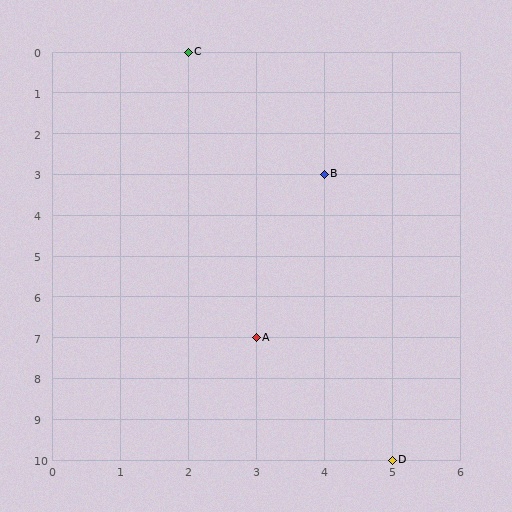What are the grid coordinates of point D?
Point D is at grid coordinates (5, 10).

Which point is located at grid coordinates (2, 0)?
Point C is at (2, 0).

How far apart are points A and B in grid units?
Points A and B are 1 column and 4 rows apart (about 4.1 grid units diagonally).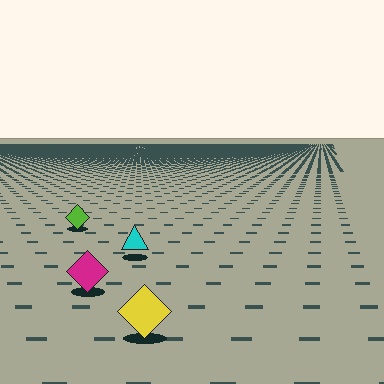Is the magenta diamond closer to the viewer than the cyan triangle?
Yes. The magenta diamond is closer — you can tell from the texture gradient: the ground texture is coarser near it.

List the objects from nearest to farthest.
From nearest to farthest: the yellow diamond, the magenta diamond, the cyan triangle, the lime diamond.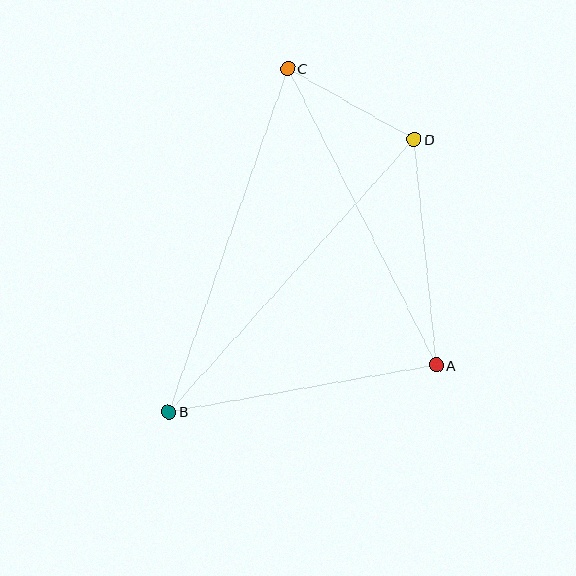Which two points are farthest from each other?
Points B and D are farthest from each other.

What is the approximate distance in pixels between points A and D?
The distance between A and D is approximately 227 pixels.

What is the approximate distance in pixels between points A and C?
The distance between A and C is approximately 332 pixels.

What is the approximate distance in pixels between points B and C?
The distance between B and C is approximately 363 pixels.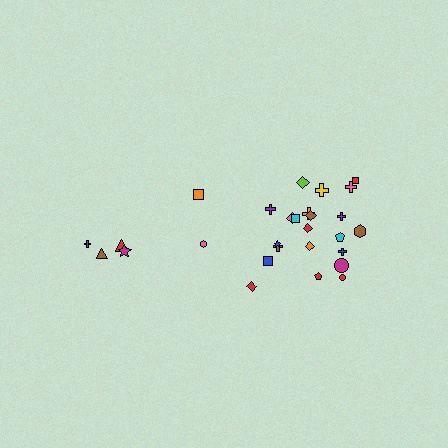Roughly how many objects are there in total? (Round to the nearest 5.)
Roughly 30 objects in total.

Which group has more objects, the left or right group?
The right group.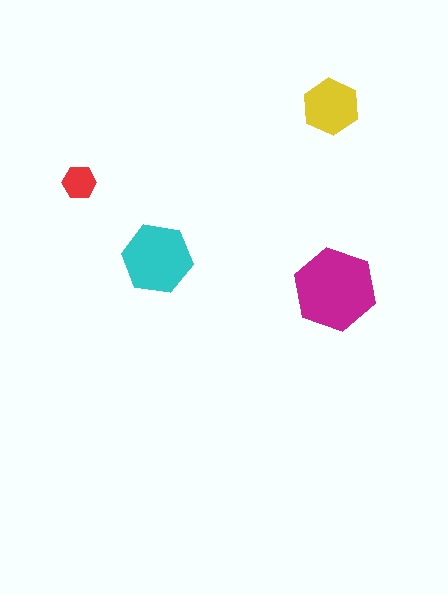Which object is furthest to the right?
The magenta hexagon is rightmost.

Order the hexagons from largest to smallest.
the magenta one, the cyan one, the yellow one, the red one.